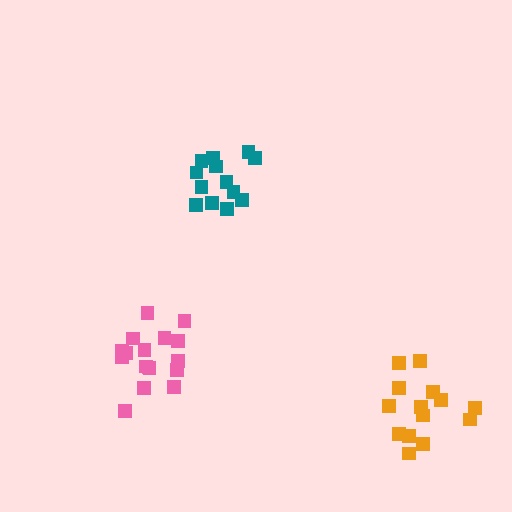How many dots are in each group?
Group 1: 17 dots, Group 2: 14 dots, Group 3: 13 dots (44 total).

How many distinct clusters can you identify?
There are 3 distinct clusters.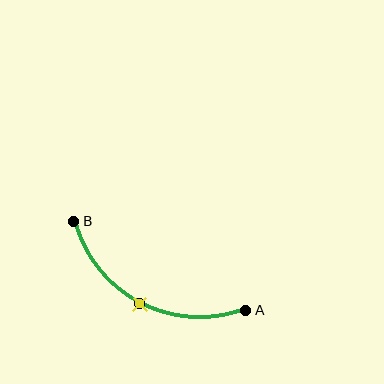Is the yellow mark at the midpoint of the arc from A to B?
Yes. The yellow mark lies on the arc at equal arc-length from both A and B — it is the arc midpoint.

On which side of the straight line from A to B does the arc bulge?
The arc bulges below the straight line connecting A and B.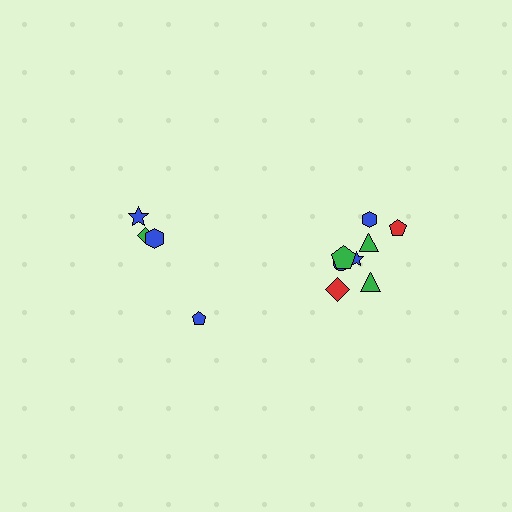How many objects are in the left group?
There are 4 objects.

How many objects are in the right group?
There are 8 objects.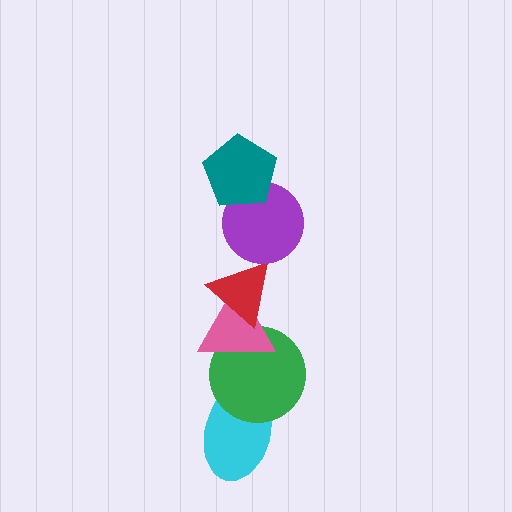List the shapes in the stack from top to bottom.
From top to bottom: the teal pentagon, the purple circle, the red triangle, the pink triangle, the green circle, the cyan ellipse.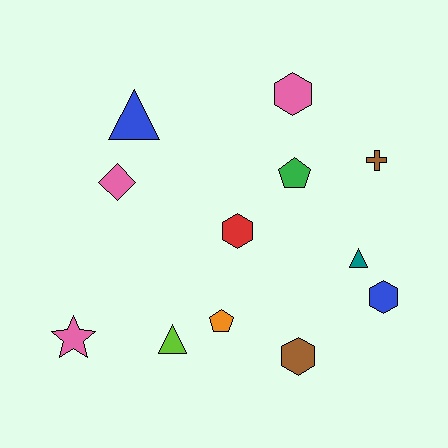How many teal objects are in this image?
There is 1 teal object.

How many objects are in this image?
There are 12 objects.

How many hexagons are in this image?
There are 4 hexagons.